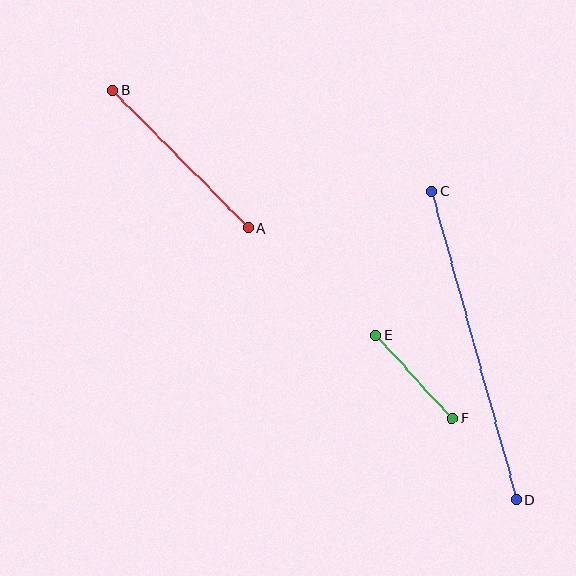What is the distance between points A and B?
The distance is approximately 194 pixels.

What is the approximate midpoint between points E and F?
The midpoint is at approximately (414, 377) pixels.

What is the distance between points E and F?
The distance is approximately 113 pixels.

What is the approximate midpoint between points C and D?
The midpoint is at approximately (474, 345) pixels.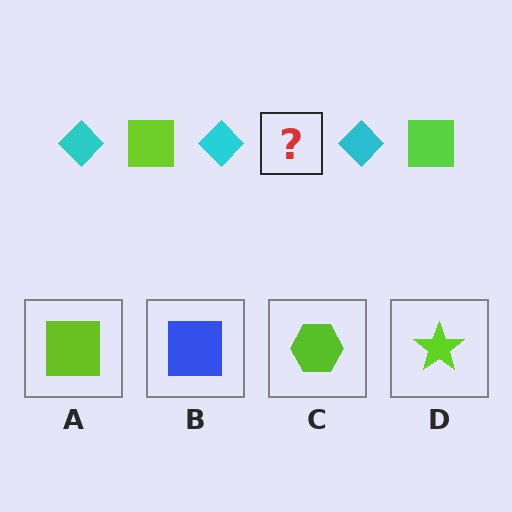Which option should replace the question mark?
Option A.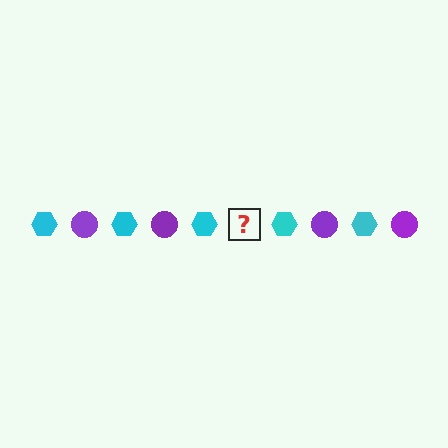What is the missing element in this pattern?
The missing element is a purple circle.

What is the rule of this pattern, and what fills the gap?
The rule is that the pattern alternates between cyan hexagon and purple circle. The gap should be filled with a purple circle.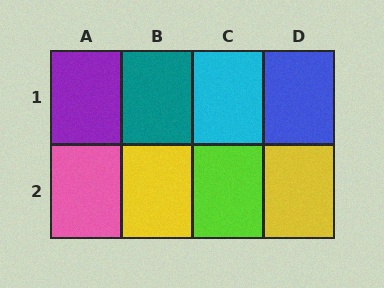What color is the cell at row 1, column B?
Teal.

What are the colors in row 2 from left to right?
Pink, yellow, lime, yellow.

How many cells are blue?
1 cell is blue.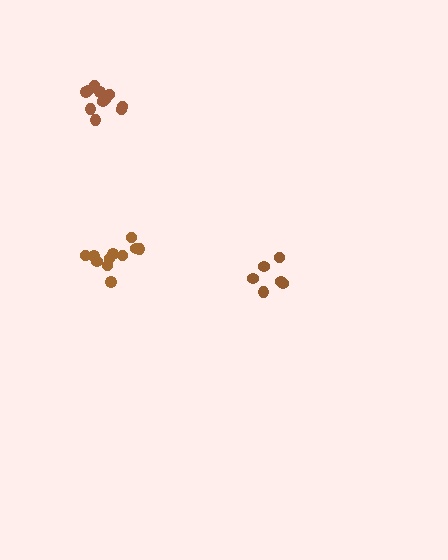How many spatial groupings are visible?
There are 3 spatial groupings.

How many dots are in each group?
Group 1: 11 dots, Group 2: 6 dots, Group 3: 11 dots (28 total).